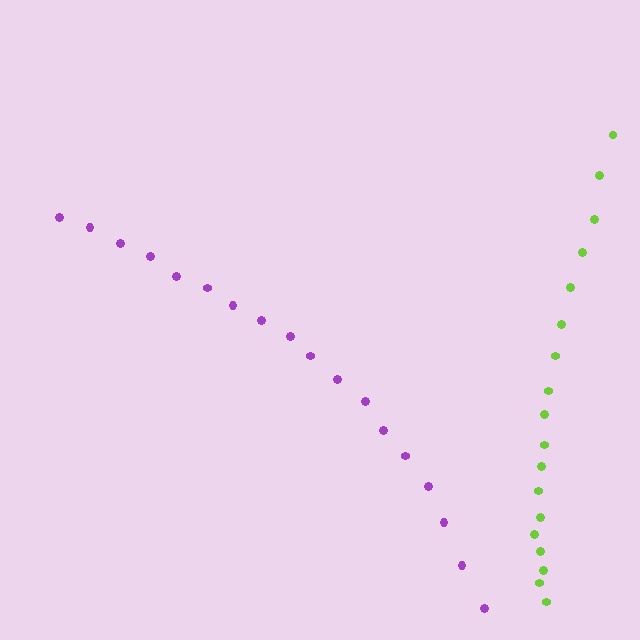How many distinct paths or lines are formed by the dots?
There are 2 distinct paths.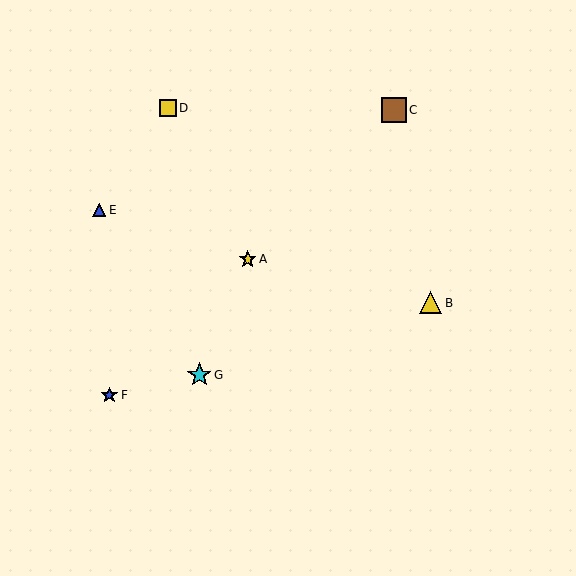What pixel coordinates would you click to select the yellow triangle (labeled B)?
Click at (431, 303) to select the yellow triangle B.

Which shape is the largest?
The brown square (labeled C) is the largest.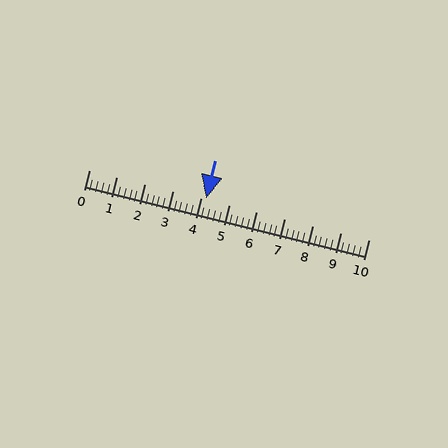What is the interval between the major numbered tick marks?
The major tick marks are spaced 1 units apart.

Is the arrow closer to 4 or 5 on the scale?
The arrow is closer to 4.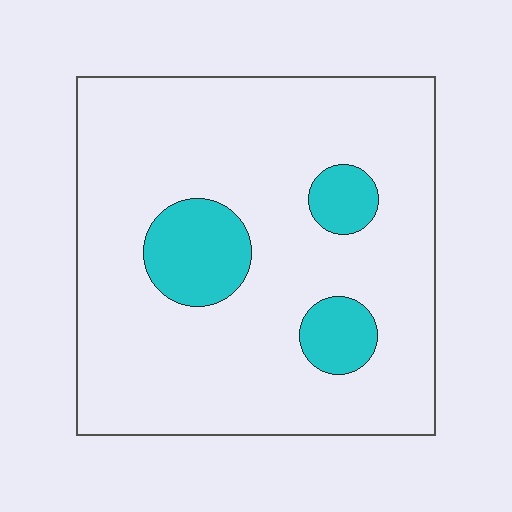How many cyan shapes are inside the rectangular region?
3.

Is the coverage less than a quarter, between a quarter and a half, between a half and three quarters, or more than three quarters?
Less than a quarter.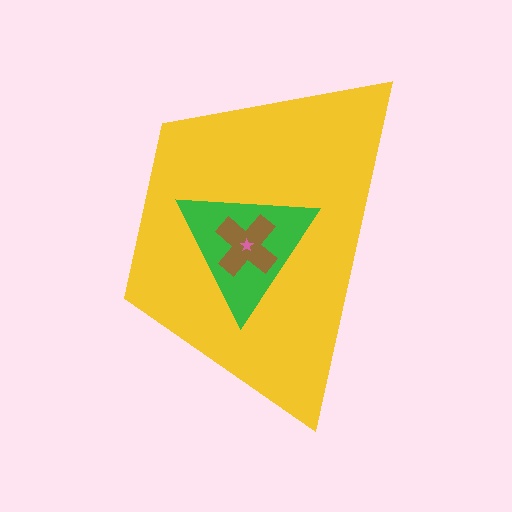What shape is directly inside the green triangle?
The brown cross.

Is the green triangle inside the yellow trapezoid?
Yes.